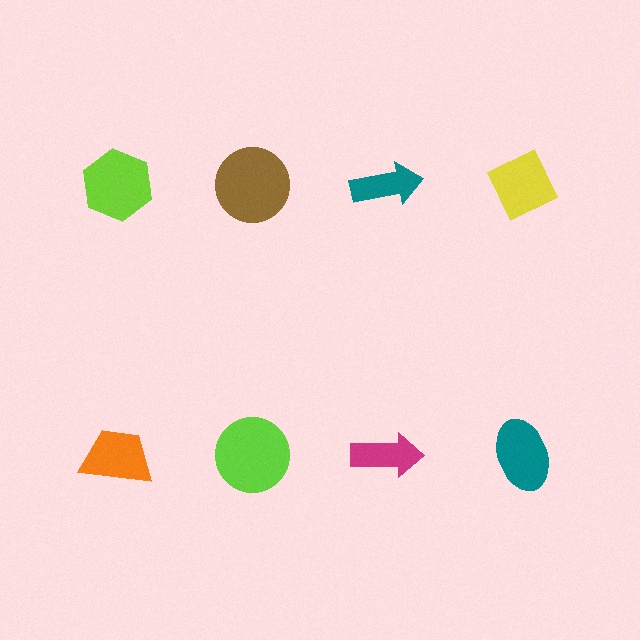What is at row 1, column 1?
A lime hexagon.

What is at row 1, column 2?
A brown circle.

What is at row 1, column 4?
A yellow diamond.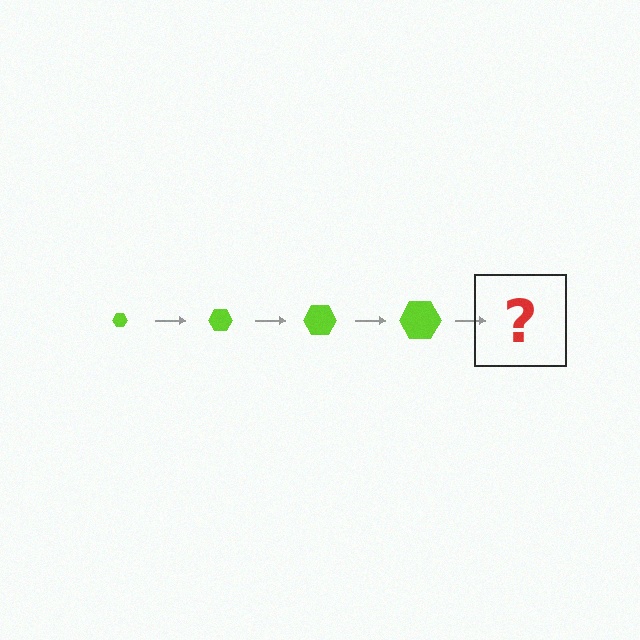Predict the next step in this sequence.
The next step is a lime hexagon, larger than the previous one.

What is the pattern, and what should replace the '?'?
The pattern is that the hexagon gets progressively larger each step. The '?' should be a lime hexagon, larger than the previous one.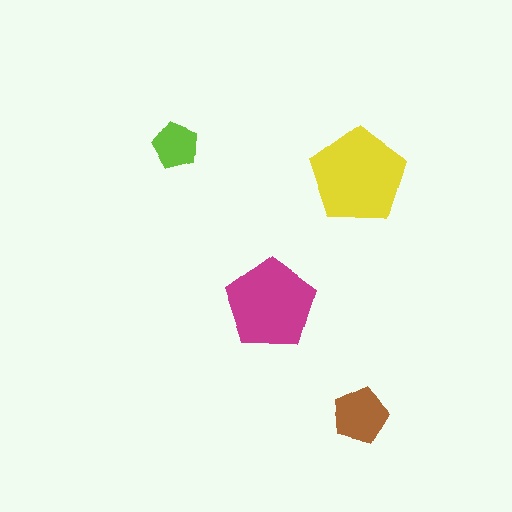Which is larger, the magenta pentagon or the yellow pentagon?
The yellow one.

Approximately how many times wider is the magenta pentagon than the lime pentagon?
About 2 times wider.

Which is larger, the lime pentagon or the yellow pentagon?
The yellow one.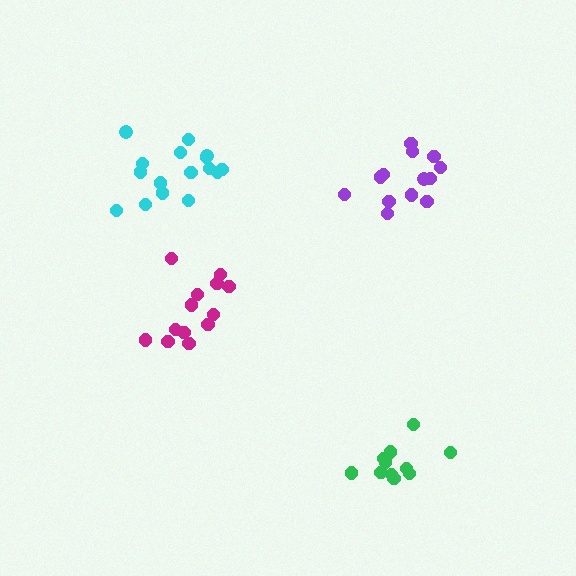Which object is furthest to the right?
The purple cluster is rightmost.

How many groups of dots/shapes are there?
There are 4 groups.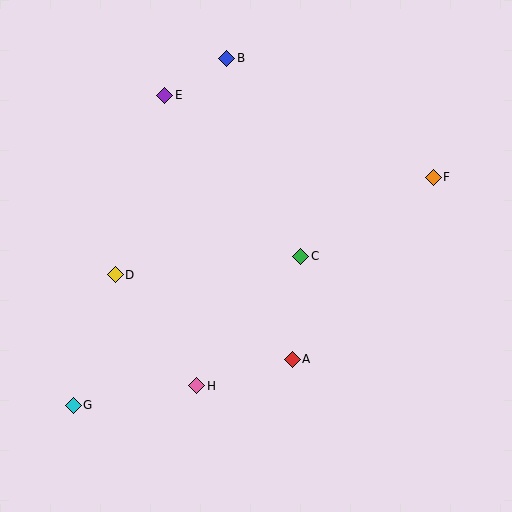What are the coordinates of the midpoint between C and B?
The midpoint between C and B is at (264, 157).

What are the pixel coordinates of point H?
Point H is at (197, 386).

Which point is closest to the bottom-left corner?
Point G is closest to the bottom-left corner.